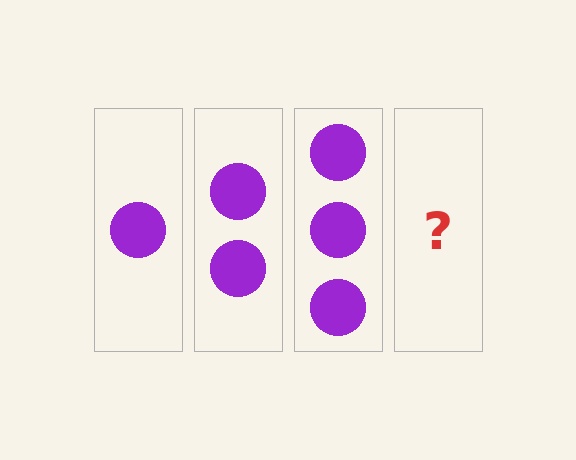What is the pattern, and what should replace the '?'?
The pattern is that each step adds one more circle. The '?' should be 4 circles.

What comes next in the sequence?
The next element should be 4 circles.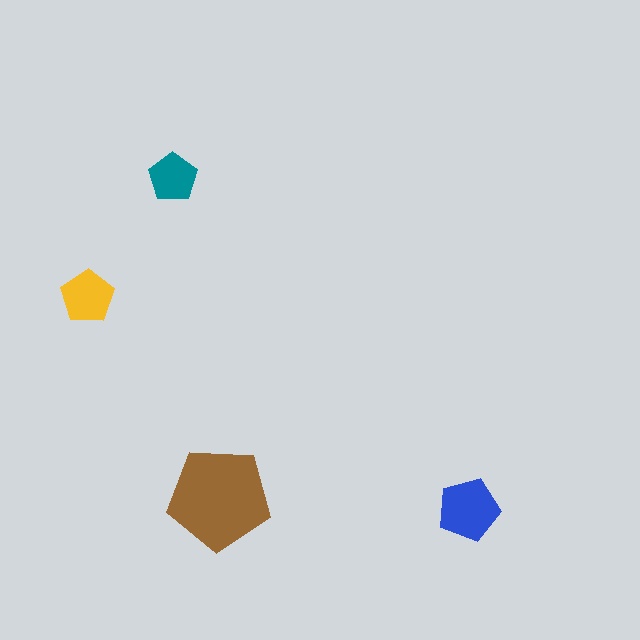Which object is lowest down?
The blue pentagon is bottommost.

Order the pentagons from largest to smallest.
the brown one, the blue one, the yellow one, the teal one.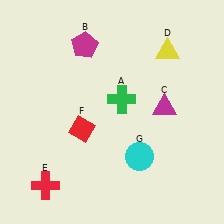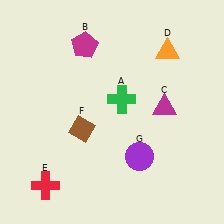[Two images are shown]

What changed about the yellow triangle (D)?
In Image 1, D is yellow. In Image 2, it changed to orange.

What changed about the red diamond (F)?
In Image 1, F is red. In Image 2, it changed to brown.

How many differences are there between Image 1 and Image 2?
There are 3 differences between the two images.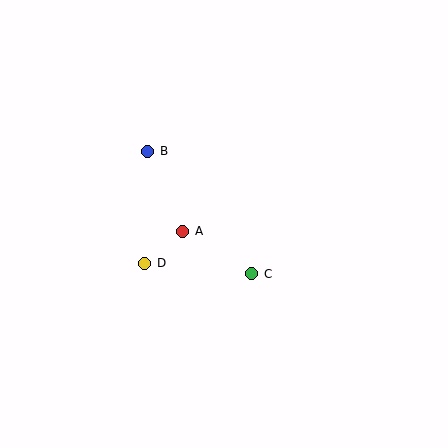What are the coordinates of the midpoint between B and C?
The midpoint between B and C is at (200, 213).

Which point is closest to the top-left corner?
Point B is closest to the top-left corner.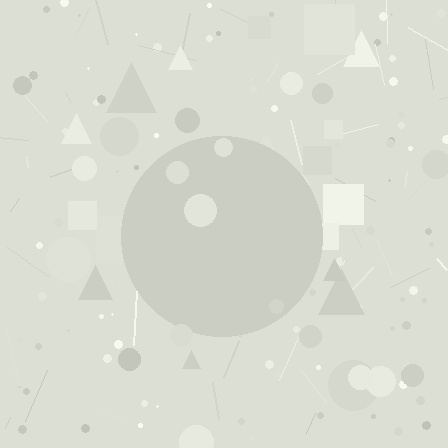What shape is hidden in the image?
A circle is hidden in the image.